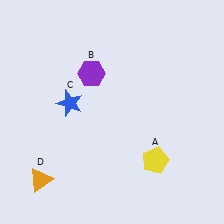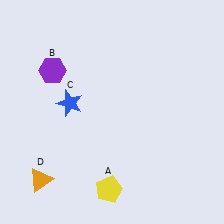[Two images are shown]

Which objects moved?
The objects that moved are: the yellow pentagon (A), the purple hexagon (B).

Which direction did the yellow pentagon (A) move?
The yellow pentagon (A) moved left.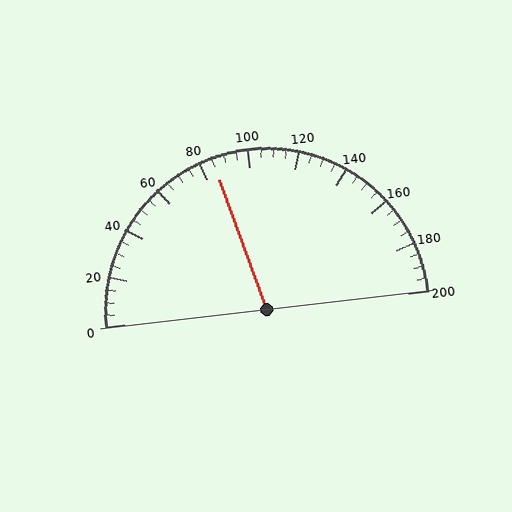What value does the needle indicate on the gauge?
The needle indicates approximately 85.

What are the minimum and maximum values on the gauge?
The gauge ranges from 0 to 200.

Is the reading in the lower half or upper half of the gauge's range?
The reading is in the lower half of the range (0 to 200).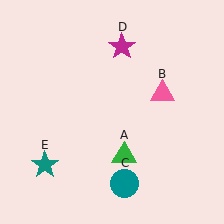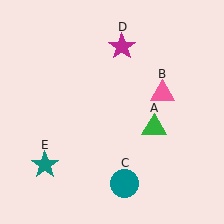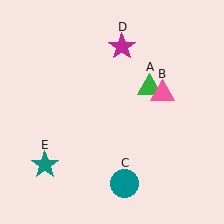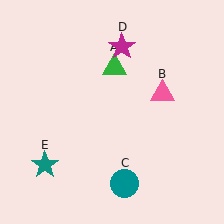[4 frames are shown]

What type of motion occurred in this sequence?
The green triangle (object A) rotated counterclockwise around the center of the scene.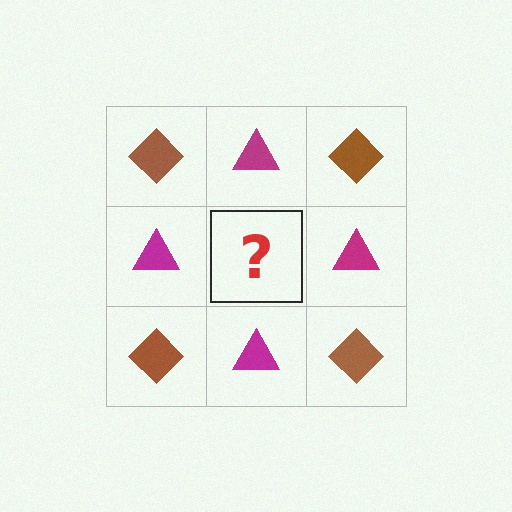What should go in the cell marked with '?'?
The missing cell should contain a brown diamond.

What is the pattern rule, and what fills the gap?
The rule is that it alternates brown diamond and magenta triangle in a checkerboard pattern. The gap should be filled with a brown diamond.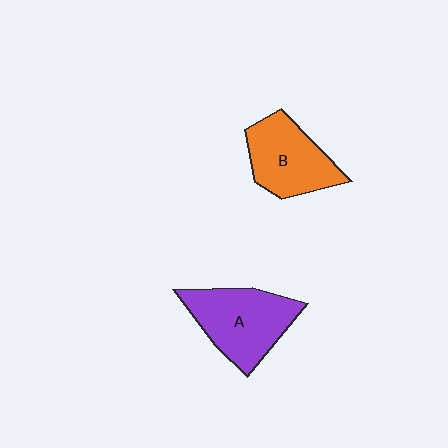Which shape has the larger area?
Shape A (purple).